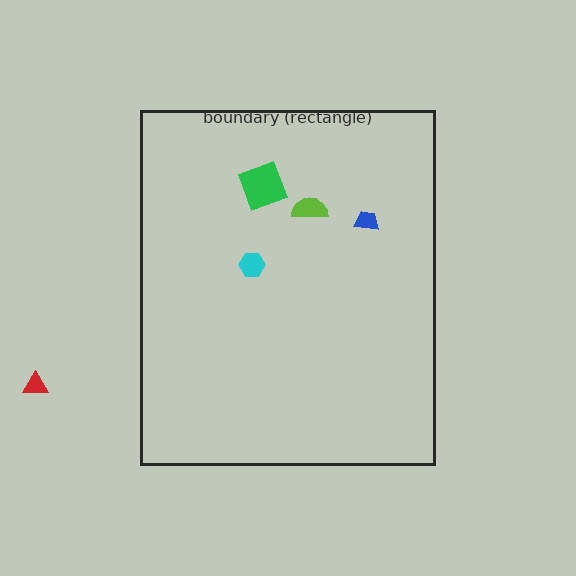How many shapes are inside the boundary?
4 inside, 1 outside.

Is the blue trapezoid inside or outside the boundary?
Inside.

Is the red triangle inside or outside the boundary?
Outside.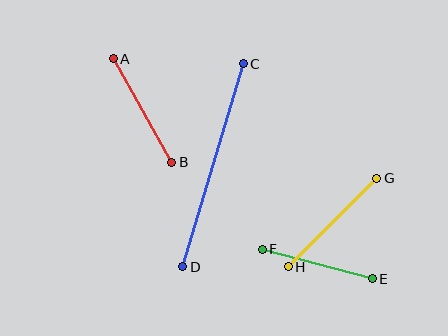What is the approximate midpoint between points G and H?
The midpoint is at approximately (333, 223) pixels.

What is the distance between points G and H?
The distance is approximately 125 pixels.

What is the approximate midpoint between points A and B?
The midpoint is at approximately (142, 111) pixels.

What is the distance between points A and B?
The distance is approximately 119 pixels.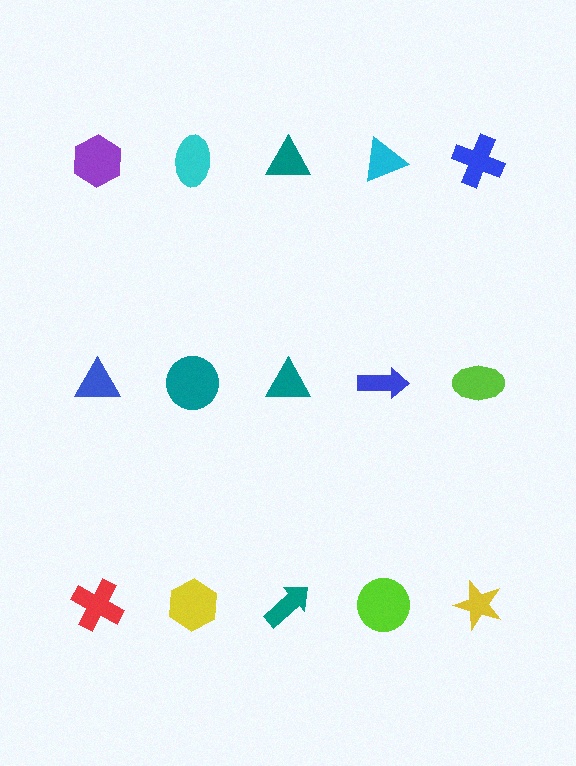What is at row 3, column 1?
A red cross.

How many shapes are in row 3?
5 shapes.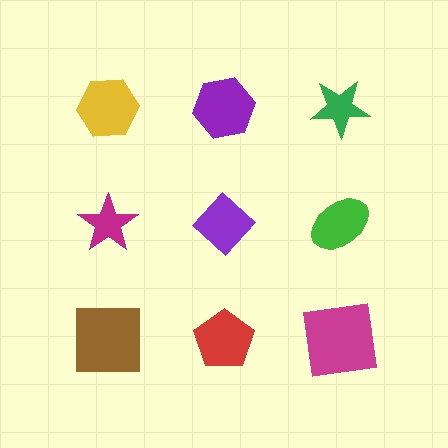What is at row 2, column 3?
A green ellipse.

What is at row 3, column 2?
A red pentagon.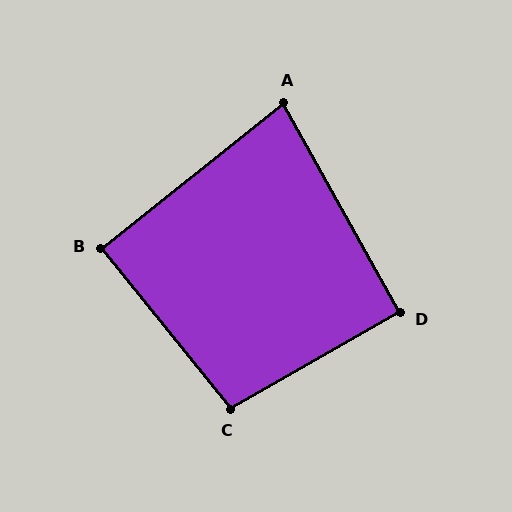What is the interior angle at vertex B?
Approximately 90 degrees (approximately right).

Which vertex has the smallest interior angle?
A, at approximately 81 degrees.